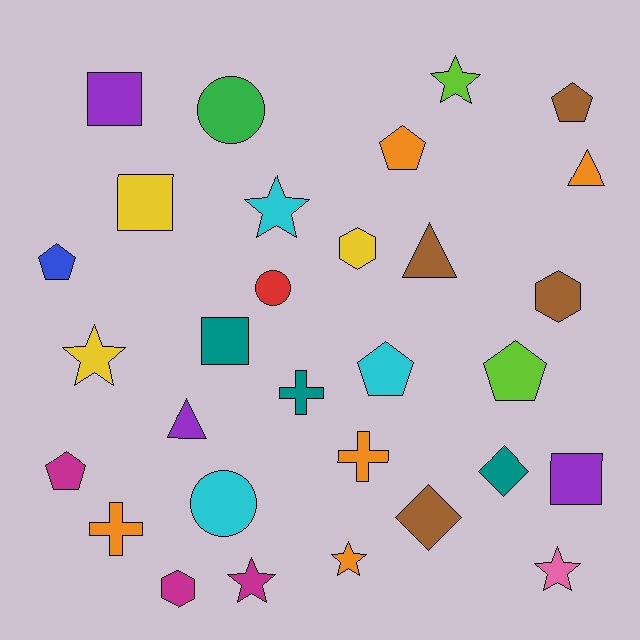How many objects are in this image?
There are 30 objects.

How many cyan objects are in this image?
There are 3 cyan objects.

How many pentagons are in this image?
There are 6 pentagons.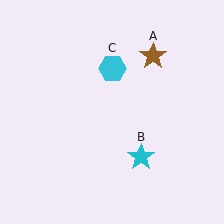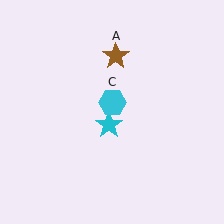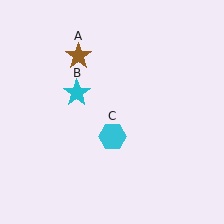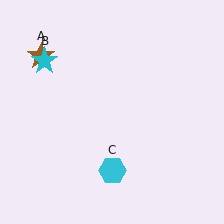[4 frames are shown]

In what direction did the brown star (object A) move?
The brown star (object A) moved left.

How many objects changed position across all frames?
3 objects changed position: brown star (object A), cyan star (object B), cyan hexagon (object C).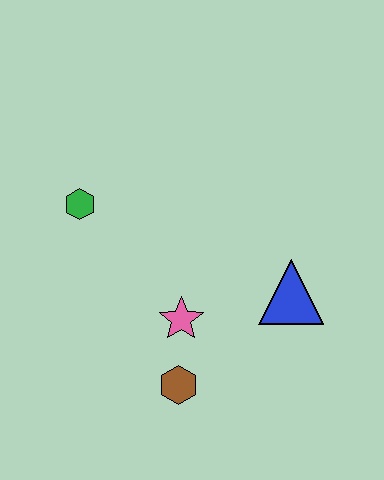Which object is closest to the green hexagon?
The pink star is closest to the green hexagon.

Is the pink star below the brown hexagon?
No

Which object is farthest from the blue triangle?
The green hexagon is farthest from the blue triangle.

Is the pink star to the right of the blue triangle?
No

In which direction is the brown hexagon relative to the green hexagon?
The brown hexagon is below the green hexagon.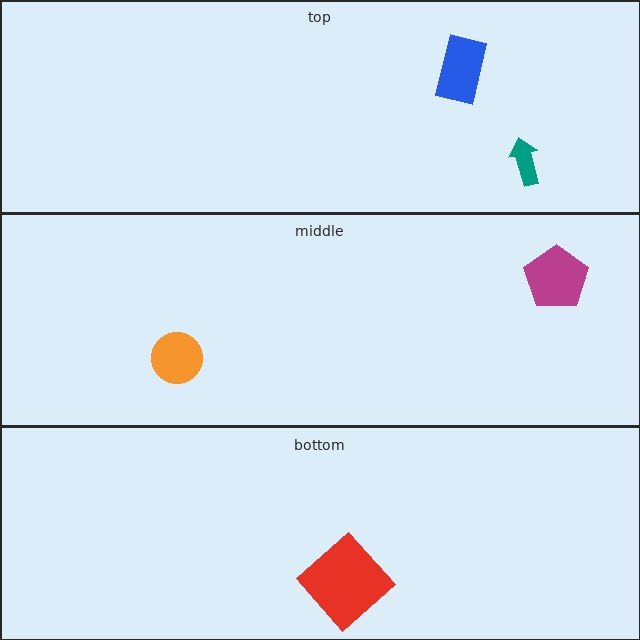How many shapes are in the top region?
2.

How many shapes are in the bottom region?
1.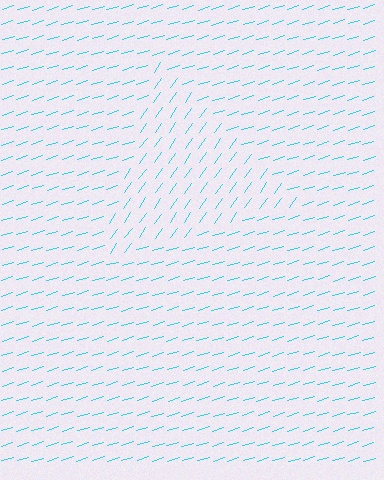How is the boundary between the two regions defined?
The boundary is defined purely by a change in line orientation (approximately 38 degrees difference). All lines are the same color and thickness.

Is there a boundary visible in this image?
Yes, there is a texture boundary formed by a change in line orientation.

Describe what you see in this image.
The image is filled with small cyan line segments. A triangle region in the image has lines oriented differently from the surrounding lines, creating a visible texture boundary.